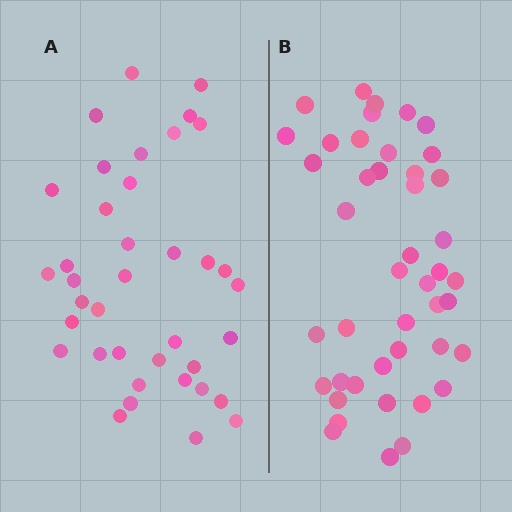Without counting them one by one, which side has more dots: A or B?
Region B (the right region) has more dots.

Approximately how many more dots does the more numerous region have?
Region B has about 6 more dots than region A.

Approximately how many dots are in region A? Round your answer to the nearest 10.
About 40 dots. (The exact count is 38, which rounds to 40.)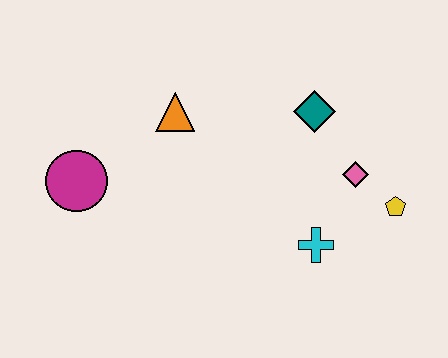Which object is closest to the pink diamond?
The yellow pentagon is closest to the pink diamond.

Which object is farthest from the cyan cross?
The magenta circle is farthest from the cyan cross.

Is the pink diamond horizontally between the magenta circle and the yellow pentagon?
Yes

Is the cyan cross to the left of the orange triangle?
No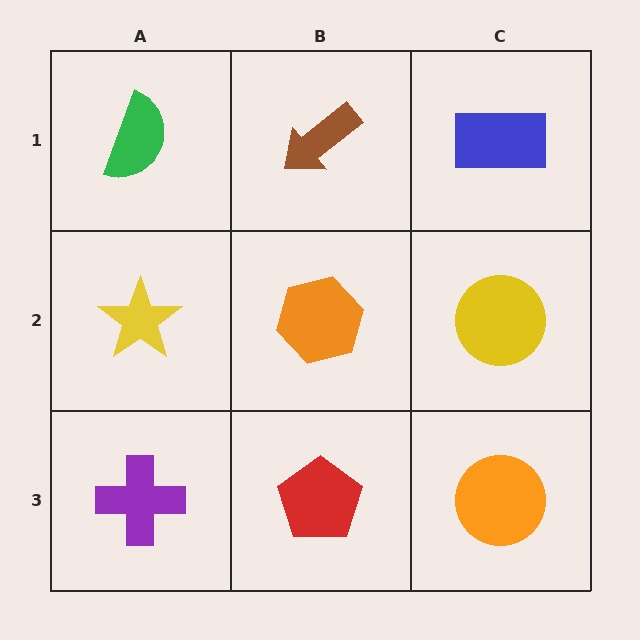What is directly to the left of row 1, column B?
A green semicircle.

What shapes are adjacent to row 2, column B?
A brown arrow (row 1, column B), a red pentagon (row 3, column B), a yellow star (row 2, column A), a yellow circle (row 2, column C).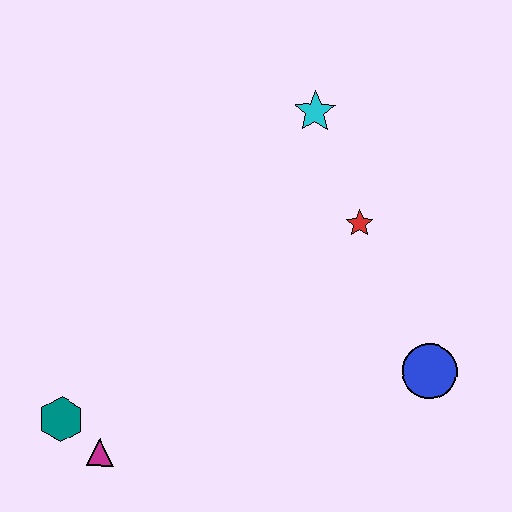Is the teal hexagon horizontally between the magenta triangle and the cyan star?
No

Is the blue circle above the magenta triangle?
Yes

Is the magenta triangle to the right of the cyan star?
No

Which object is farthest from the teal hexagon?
The cyan star is farthest from the teal hexagon.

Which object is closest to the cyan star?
The red star is closest to the cyan star.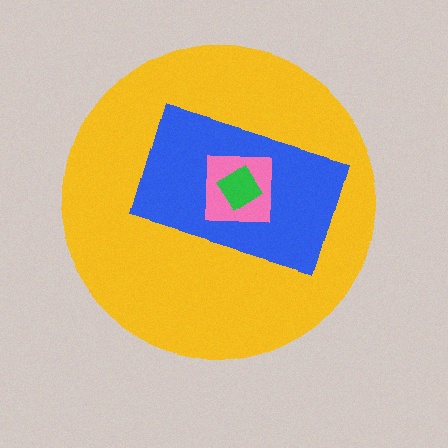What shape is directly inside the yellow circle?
The blue rectangle.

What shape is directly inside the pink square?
The green diamond.